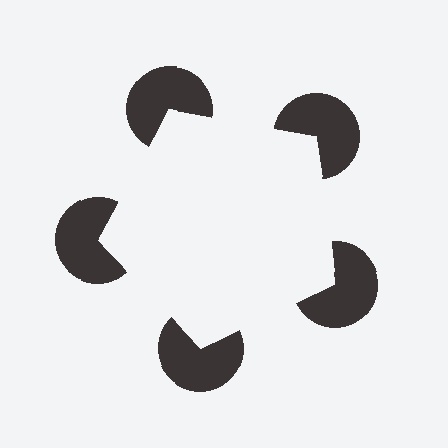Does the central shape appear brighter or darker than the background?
It typically appears slightly brighter than the background, even though no actual brightness change is drawn.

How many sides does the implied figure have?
5 sides.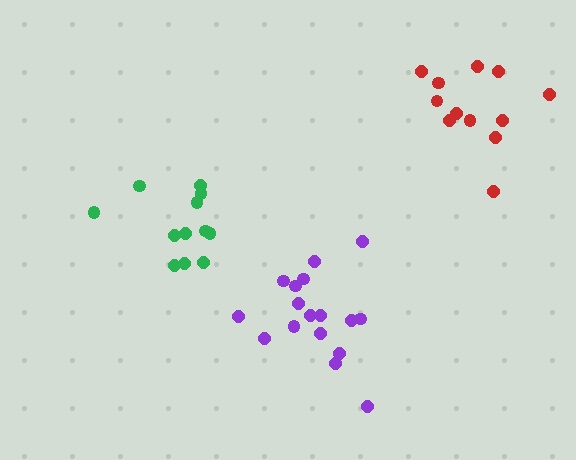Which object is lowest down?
The purple cluster is bottommost.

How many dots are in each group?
Group 1: 12 dots, Group 2: 12 dots, Group 3: 17 dots (41 total).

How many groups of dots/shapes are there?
There are 3 groups.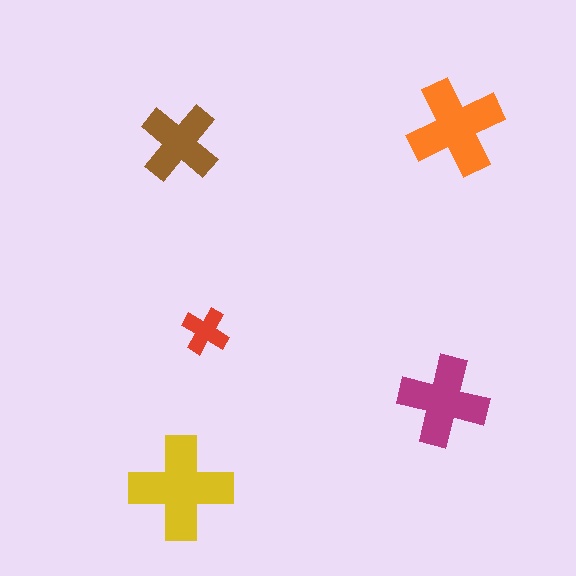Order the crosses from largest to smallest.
the yellow one, the orange one, the magenta one, the brown one, the red one.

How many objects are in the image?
There are 5 objects in the image.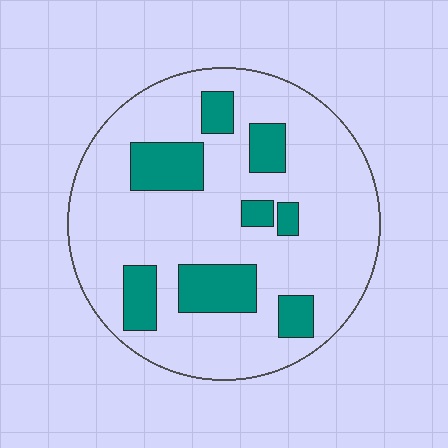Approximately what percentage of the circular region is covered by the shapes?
Approximately 20%.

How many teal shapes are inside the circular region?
8.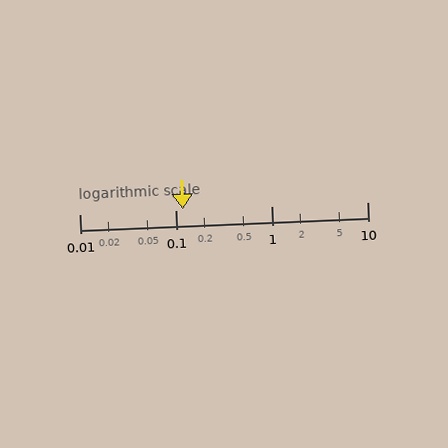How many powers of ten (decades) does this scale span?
The scale spans 3 decades, from 0.01 to 10.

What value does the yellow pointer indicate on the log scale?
The pointer indicates approximately 0.12.